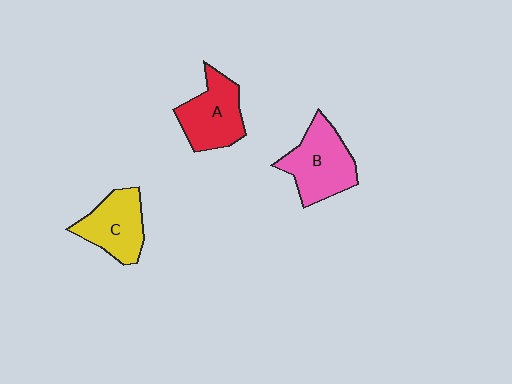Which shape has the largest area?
Shape B (pink).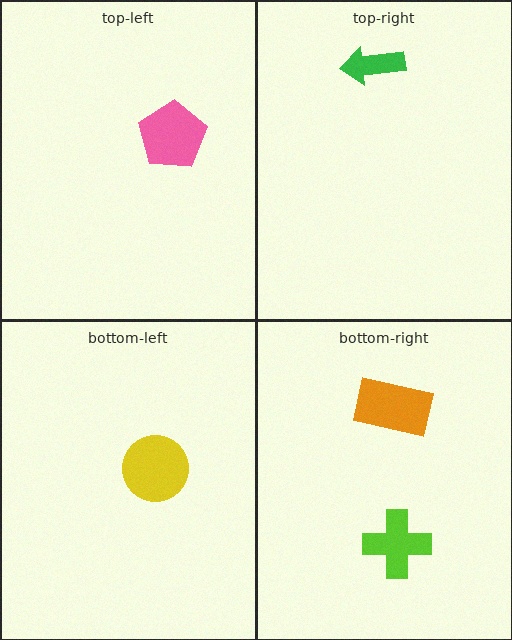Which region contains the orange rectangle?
The bottom-right region.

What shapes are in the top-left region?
The pink pentagon.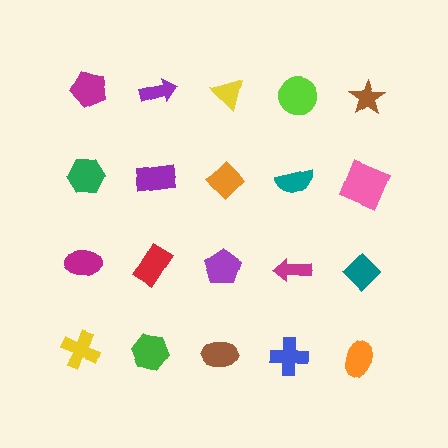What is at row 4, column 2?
A green hexagon.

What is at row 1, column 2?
A purple arrow.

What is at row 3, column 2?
A red rectangle.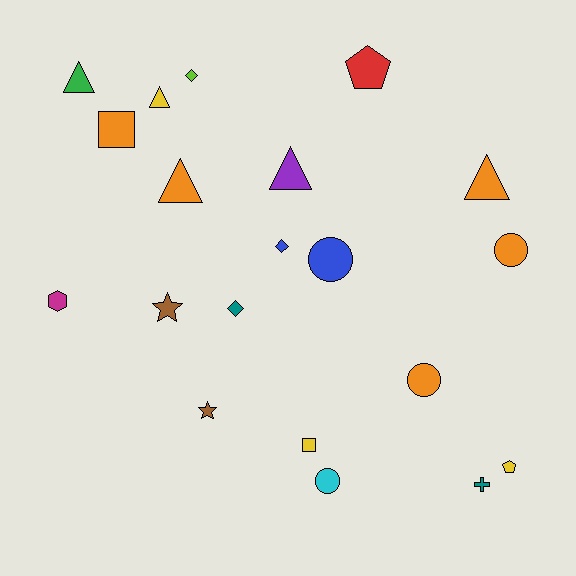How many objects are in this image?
There are 20 objects.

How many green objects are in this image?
There is 1 green object.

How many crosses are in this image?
There is 1 cross.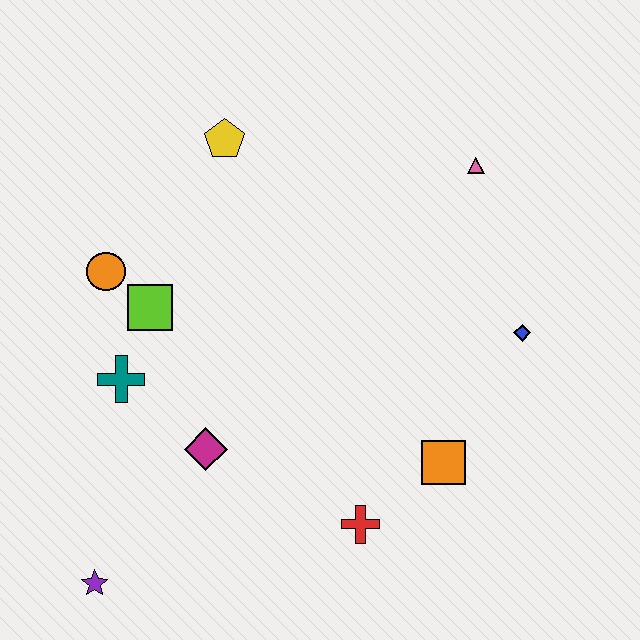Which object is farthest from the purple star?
The pink triangle is farthest from the purple star.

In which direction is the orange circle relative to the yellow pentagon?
The orange circle is below the yellow pentagon.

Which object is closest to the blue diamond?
The orange square is closest to the blue diamond.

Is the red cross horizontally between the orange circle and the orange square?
Yes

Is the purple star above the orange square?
No